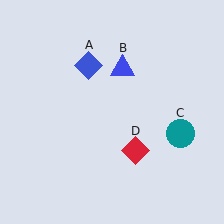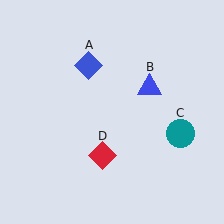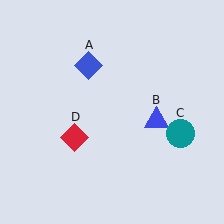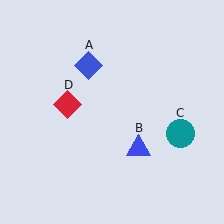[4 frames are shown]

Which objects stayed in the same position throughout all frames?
Blue diamond (object A) and teal circle (object C) remained stationary.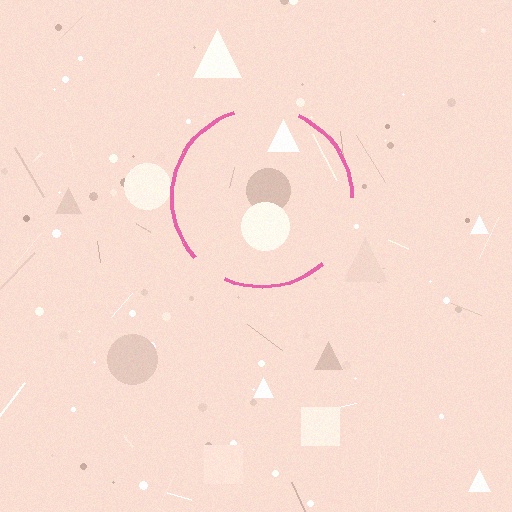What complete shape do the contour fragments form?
The contour fragments form a circle.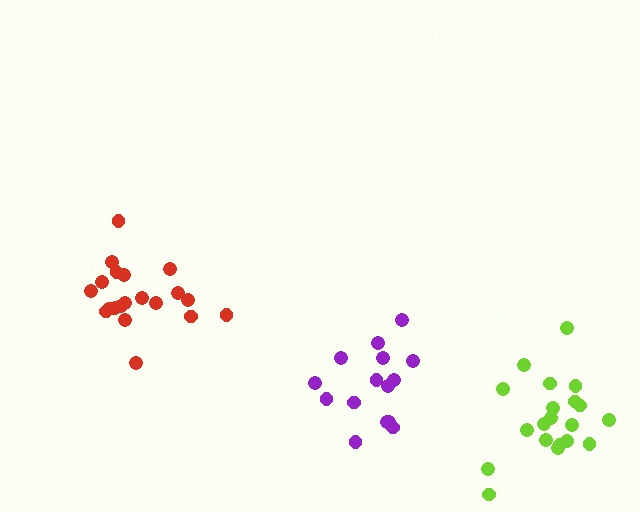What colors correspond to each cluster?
The clusters are colored: red, lime, purple.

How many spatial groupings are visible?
There are 3 spatial groupings.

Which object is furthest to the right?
The lime cluster is rightmost.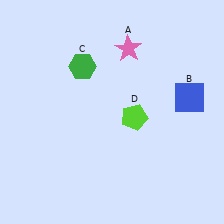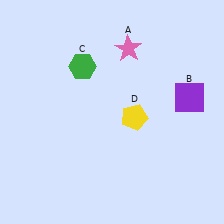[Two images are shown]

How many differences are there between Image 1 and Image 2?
There are 2 differences between the two images.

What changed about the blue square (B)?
In Image 1, B is blue. In Image 2, it changed to purple.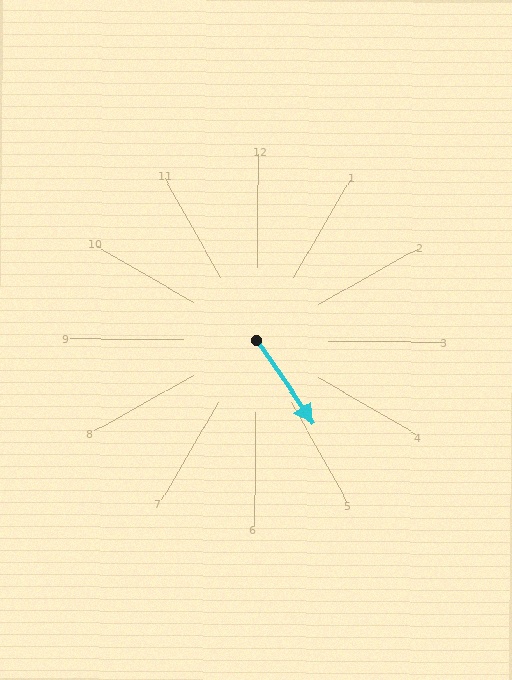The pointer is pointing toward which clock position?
Roughly 5 o'clock.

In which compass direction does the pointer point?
Southeast.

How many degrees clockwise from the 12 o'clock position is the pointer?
Approximately 145 degrees.